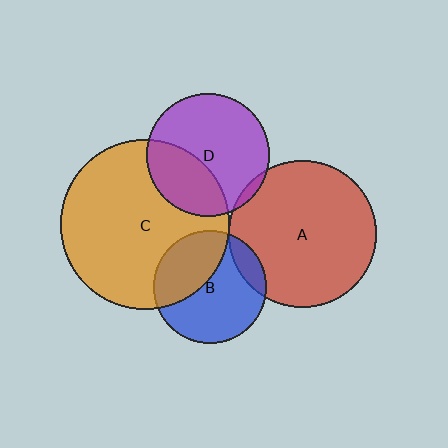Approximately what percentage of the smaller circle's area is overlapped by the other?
Approximately 40%.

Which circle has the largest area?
Circle C (orange).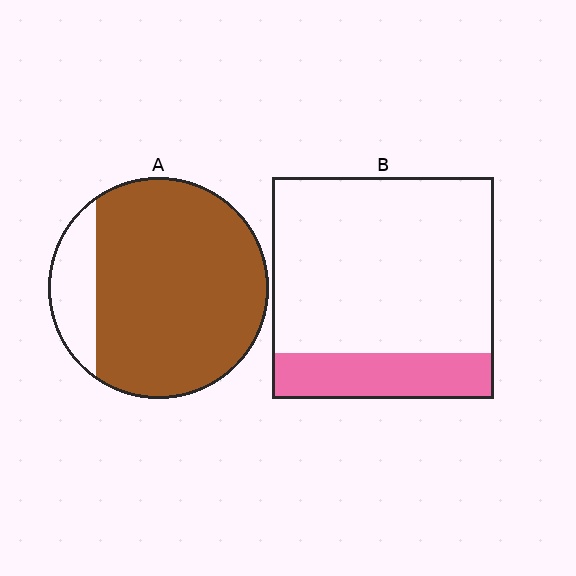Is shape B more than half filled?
No.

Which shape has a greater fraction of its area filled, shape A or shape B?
Shape A.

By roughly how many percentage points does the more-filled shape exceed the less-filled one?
By roughly 65 percentage points (A over B).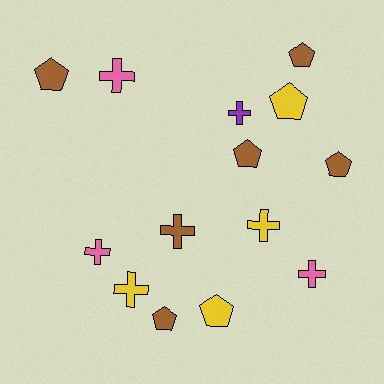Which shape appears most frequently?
Cross, with 7 objects.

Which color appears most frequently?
Brown, with 6 objects.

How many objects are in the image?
There are 14 objects.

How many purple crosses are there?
There is 1 purple cross.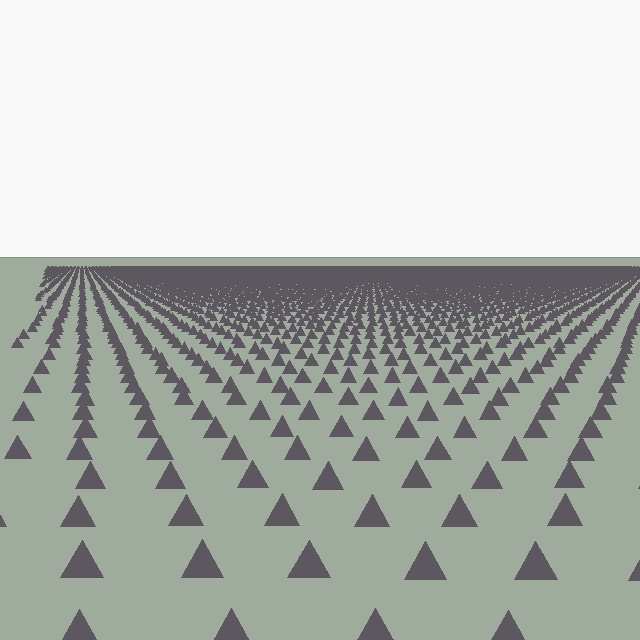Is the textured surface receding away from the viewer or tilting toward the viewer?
The surface is receding away from the viewer. Texture elements get smaller and denser toward the top.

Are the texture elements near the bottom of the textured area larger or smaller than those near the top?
Larger. Near the bottom, elements are closer to the viewer and appear at a bigger on-screen size.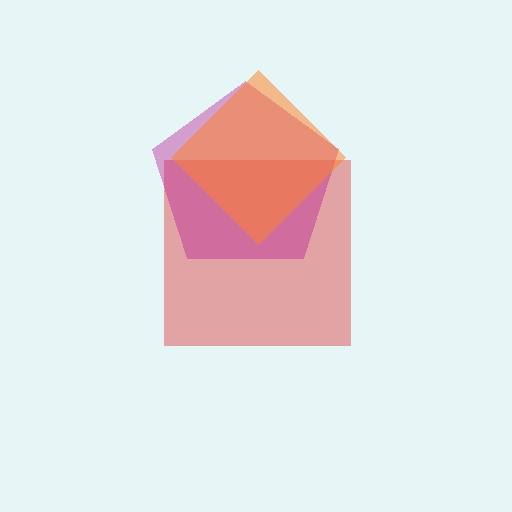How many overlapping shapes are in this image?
There are 3 overlapping shapes in the image.